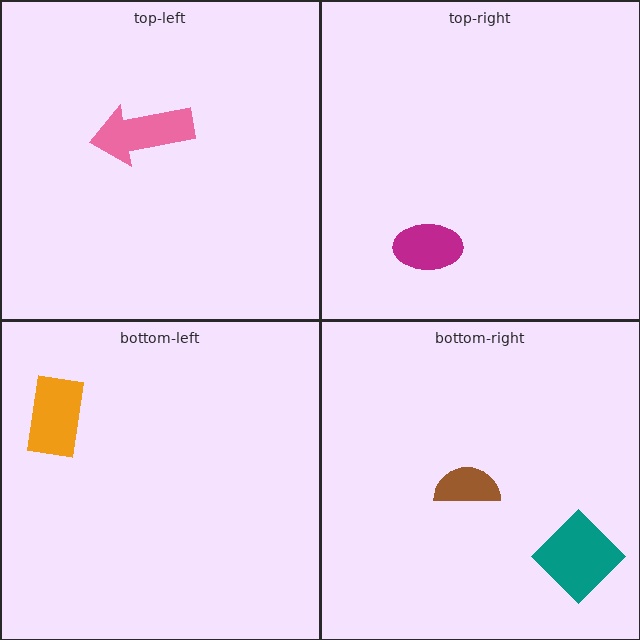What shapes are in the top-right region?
The magenta ellipse.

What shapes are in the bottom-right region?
The teal diamond, the brown semicircle.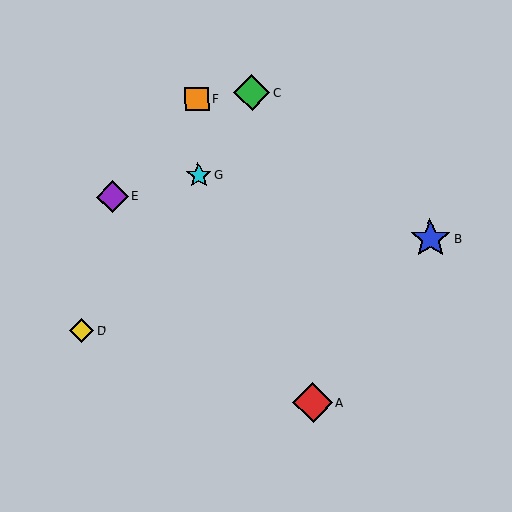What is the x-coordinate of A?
Object A is at x≈313.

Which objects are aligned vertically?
Objects F, G are aligned vertically.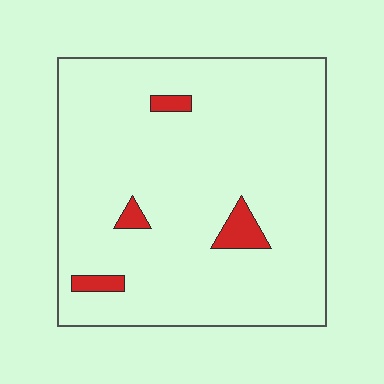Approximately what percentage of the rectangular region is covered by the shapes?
Approximately 5%.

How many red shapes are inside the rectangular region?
4.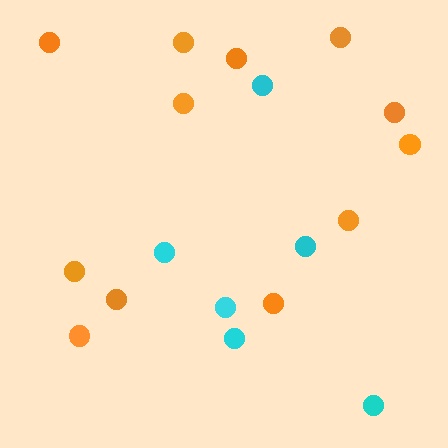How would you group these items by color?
There are 2 groups: one group of orange circles (12) and one group of cyan circles (6).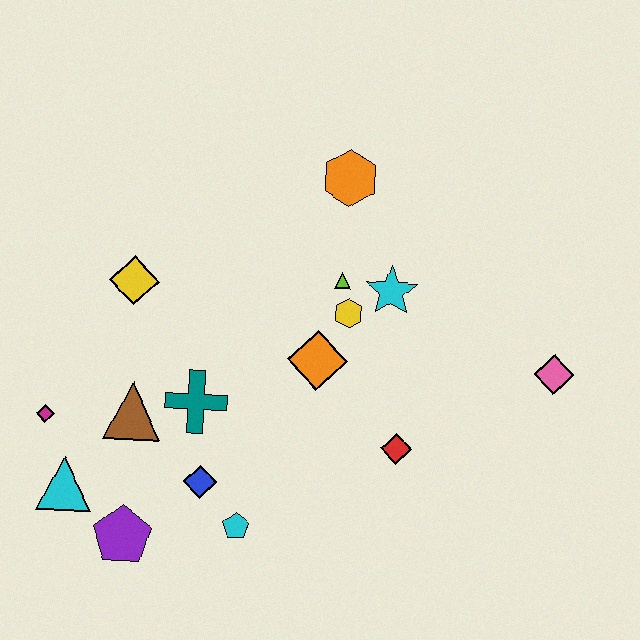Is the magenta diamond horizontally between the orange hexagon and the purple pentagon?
No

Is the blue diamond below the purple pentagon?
No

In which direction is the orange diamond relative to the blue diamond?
The orange diamond is above the blue diamond.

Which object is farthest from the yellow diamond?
The pink diamond is farthest from the yellow diamond.